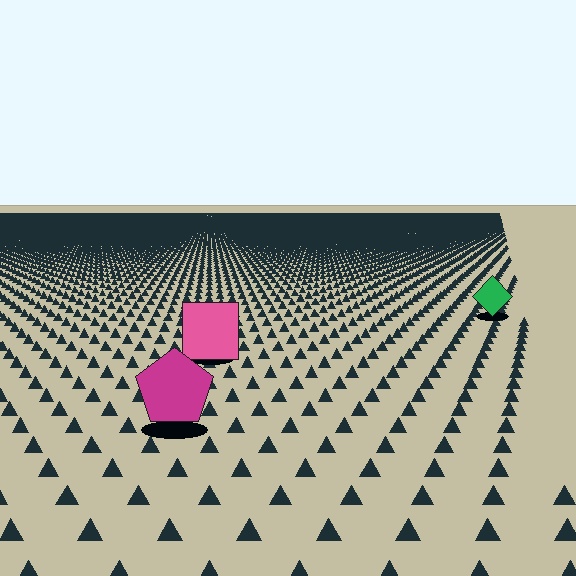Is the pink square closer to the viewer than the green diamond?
Yes. The pink square is closer — you can tell from the texture gradient: the ground texture is coarser near it.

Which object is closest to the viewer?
The magenta pentagon is closest. The texture marks near it are larger and more spread out.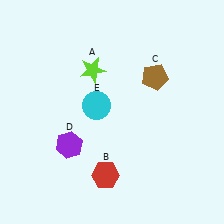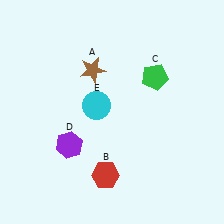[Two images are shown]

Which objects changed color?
A changed from lime to brown. C changed from brown to green.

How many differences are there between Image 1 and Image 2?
There are 2 differences between the two images.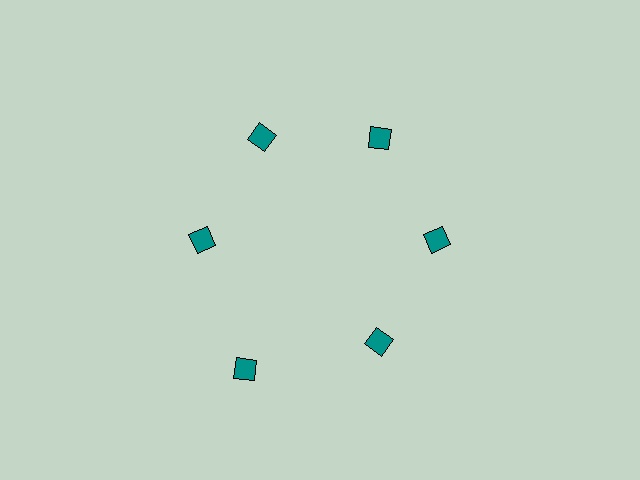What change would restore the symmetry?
The symmetry would be restored by moving it inward, back onto the ring so that all 6 squares sit at equal angles and equal distance from the center.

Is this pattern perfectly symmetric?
No. The 6 teal squares are arranged in a ring, but one element near the 7 o'clock position is pushed outward from the center, breaking the 6-fold rotational symmetry.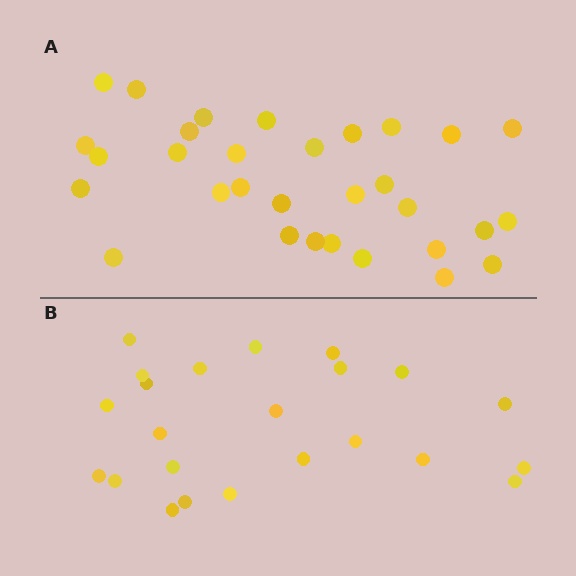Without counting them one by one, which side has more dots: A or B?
Region A (the top region) has more dots.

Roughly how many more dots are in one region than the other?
Region A has roughly 8 or so more dots than region B.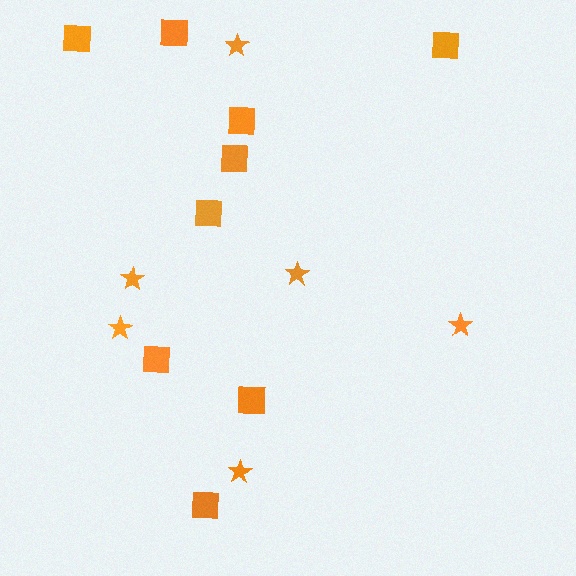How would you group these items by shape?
There are 2 groups: one group of stars (6) and one group of squares (9).